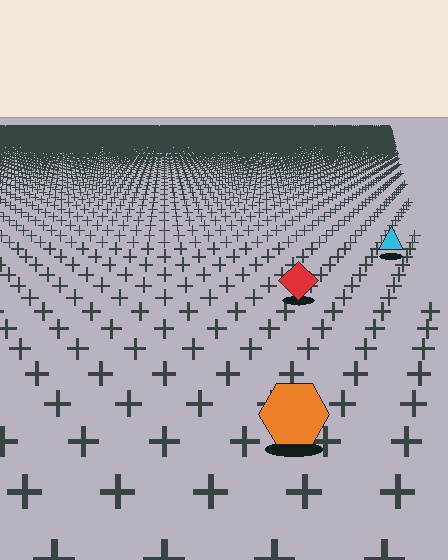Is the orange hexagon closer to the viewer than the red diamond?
Yes. The orange hexagon is closer — you can tell from the texture gradient: the ground texture is coarser near it.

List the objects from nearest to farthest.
From nearest to farthest: the orange hexagon, the red diamond, the cyan triangle.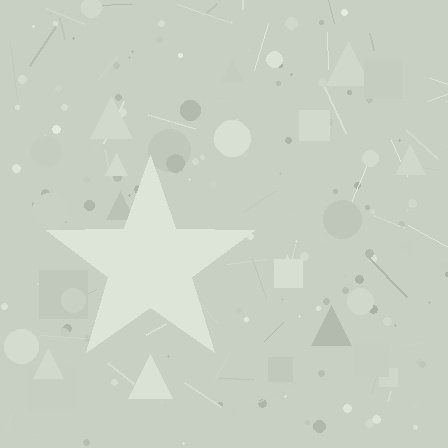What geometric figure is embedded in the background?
A star is embedded in the background.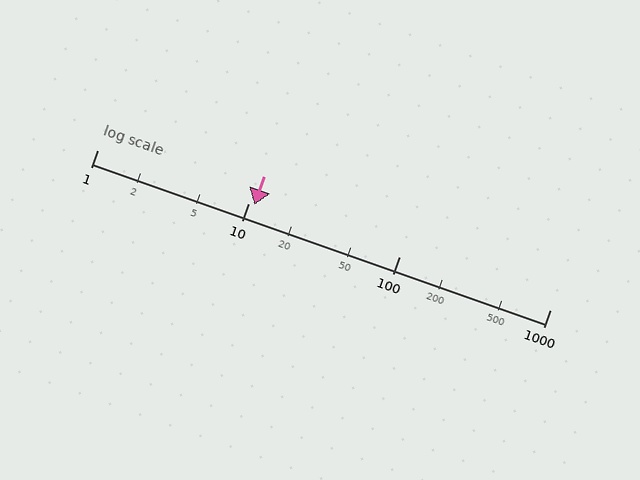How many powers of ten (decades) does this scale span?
The scale spans 3 decades, from 1 to 1000.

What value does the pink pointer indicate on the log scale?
The pointer indicates approximately 11.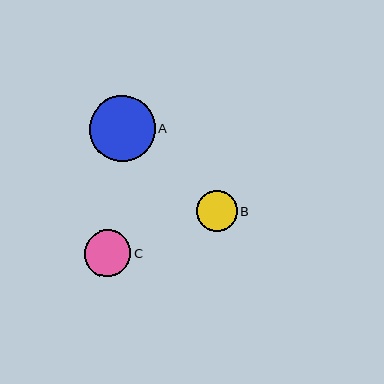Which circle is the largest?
Circle A is the largest with a size of approximately 66 pixels.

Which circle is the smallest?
Circle B is the smallest with a size of approximately 40 pixels.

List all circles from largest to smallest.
From largest to smallest: A, C, B.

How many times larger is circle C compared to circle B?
Circle C is approximately 1.2 times the size of circle B.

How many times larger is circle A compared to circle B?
Circle A is approximately 1.6 times the size of circle B.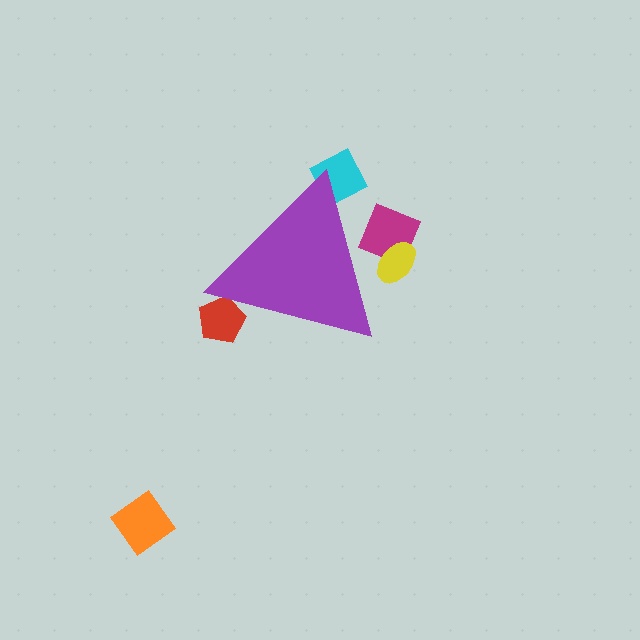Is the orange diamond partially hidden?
No, the orange diamond is fully visible.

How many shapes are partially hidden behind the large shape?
4 shapes are partially hidden.